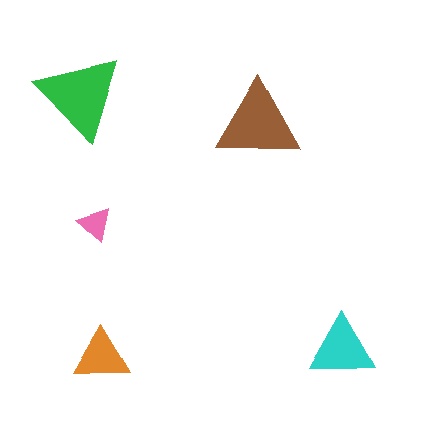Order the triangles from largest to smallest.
the green one, the brown one, the cyan one, the orange one, the pink one.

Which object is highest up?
The green triangle is topmost.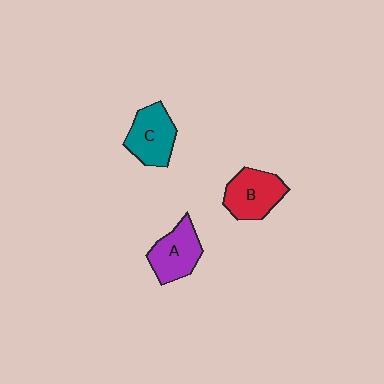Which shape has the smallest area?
Shape A (purple).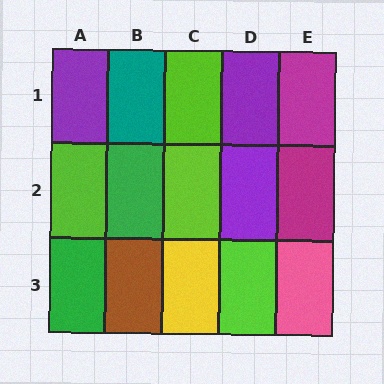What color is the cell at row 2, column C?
Lime.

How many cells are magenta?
2 cells are magenta.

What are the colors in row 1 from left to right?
Purple, teal, lime, purple, magenta.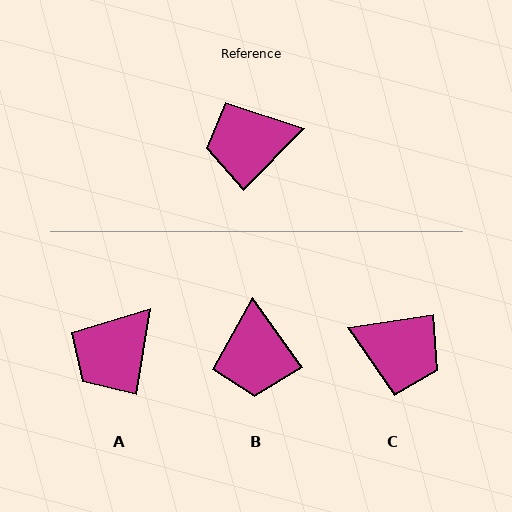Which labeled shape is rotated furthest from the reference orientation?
C, about 143 degrees away.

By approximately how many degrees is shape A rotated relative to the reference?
Approximately 35 degrees counter-clockwise.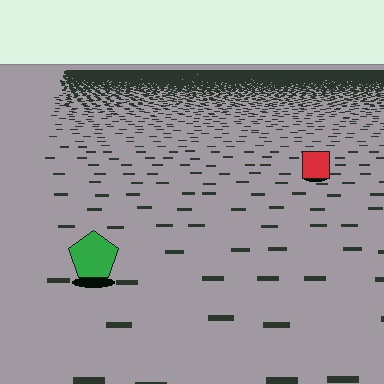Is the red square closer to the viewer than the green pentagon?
No. The green pentagon is closer — you can tell from the texture gradient: the ground texture is coarser near it.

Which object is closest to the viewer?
The green pentagon is closest. The texture marks near it are larger and more spread out.